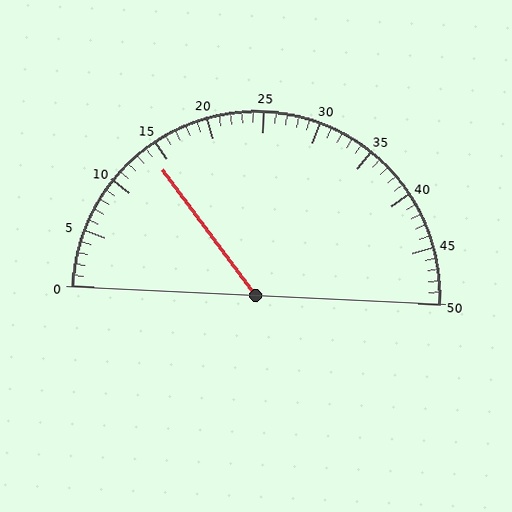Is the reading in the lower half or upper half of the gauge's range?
The reading is in the lower half of the range (0 to 50).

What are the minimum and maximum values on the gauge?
The gauge ranges from 0 to 50.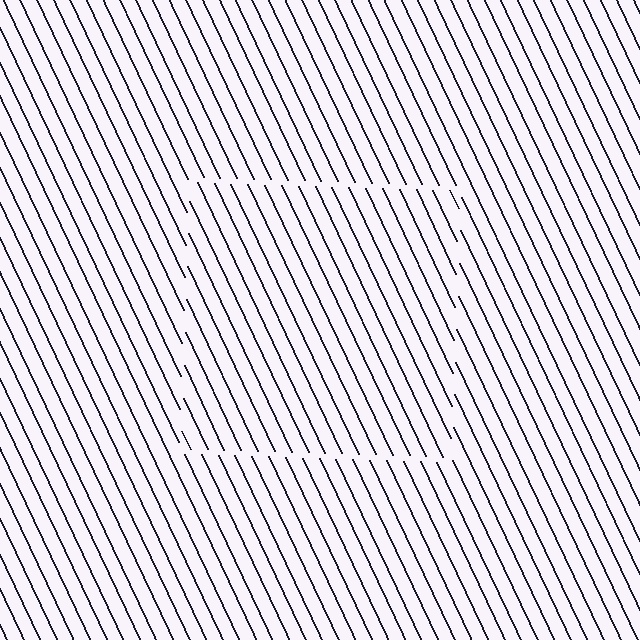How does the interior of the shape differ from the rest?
The interior of the shape contains the same grating, shifted by half a period — the contour is defined by the phase discontinuity where line-ends from the inner and outer gratings abut.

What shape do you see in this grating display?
An illusory square. The interior of the shape contains the same grating, shifted by half a period — the contour is defined by the phase discontinuity where line-ends from the inner and outer gratings abut.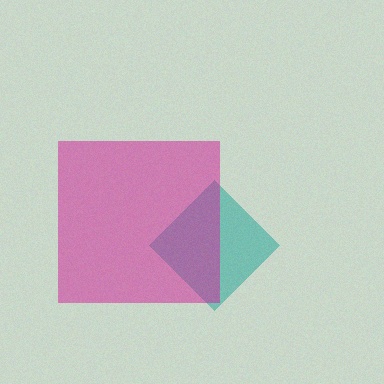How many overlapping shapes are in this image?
There are 2 overlapping shapes in the image.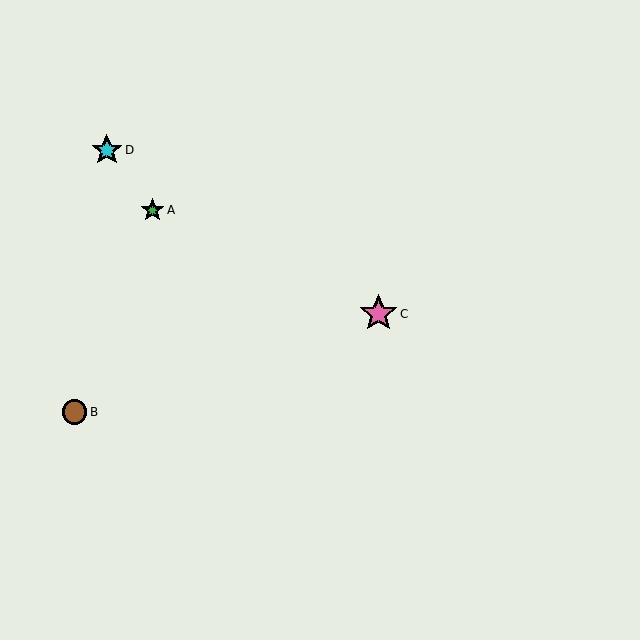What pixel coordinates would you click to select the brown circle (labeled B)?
Click at (74, 412) to select the brown circle B.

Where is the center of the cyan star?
The center of the cyan star is at (107, 150).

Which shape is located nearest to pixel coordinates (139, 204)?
The green star (labeled A) at (153, 210) is nearest to that location.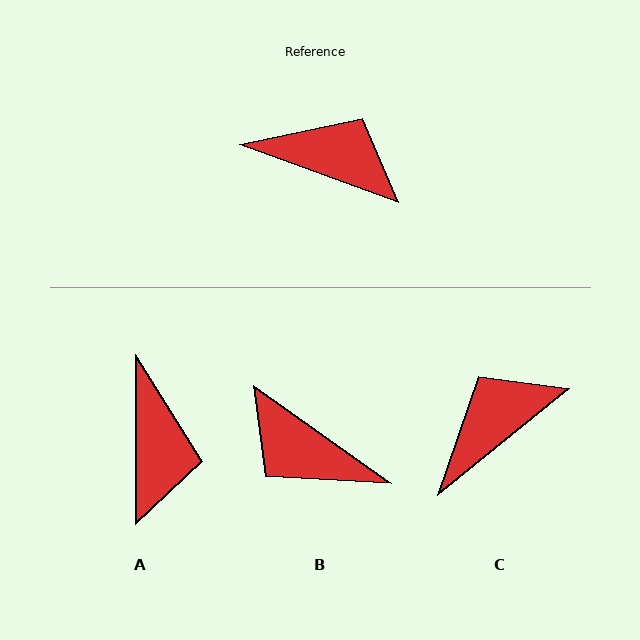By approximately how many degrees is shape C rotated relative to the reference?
Approximately 59 degrees counter-clockwise.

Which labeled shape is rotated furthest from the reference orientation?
B, about 165 degrees away.